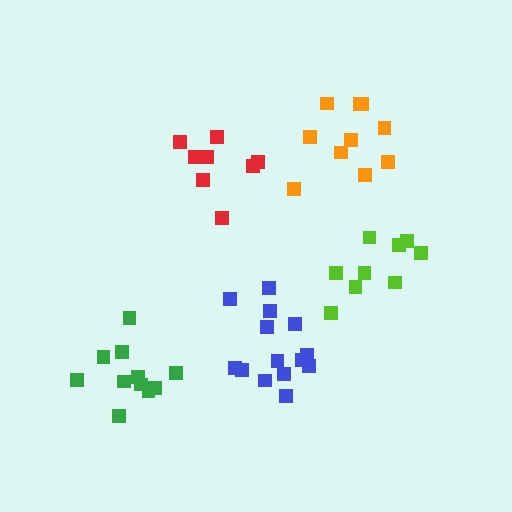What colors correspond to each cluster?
The clusters are colored: orange, green, blue, red, lime.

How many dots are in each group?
Group 1: 10 dots, Group 2: 11 dots, Group 3: 14 dots, Group 4: 8 dots, Group 5: 9 dots (52 total).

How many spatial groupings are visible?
There are 5 spatial groupings.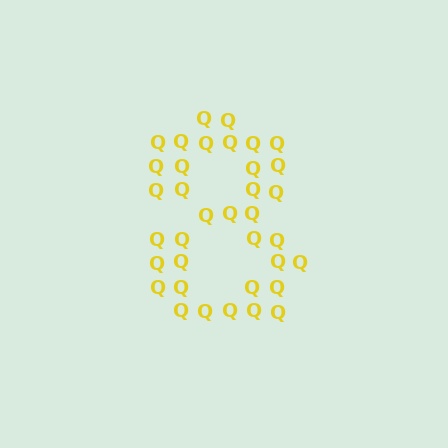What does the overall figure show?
The overall figure shows the digit 8.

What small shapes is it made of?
It is made of small letter Q's.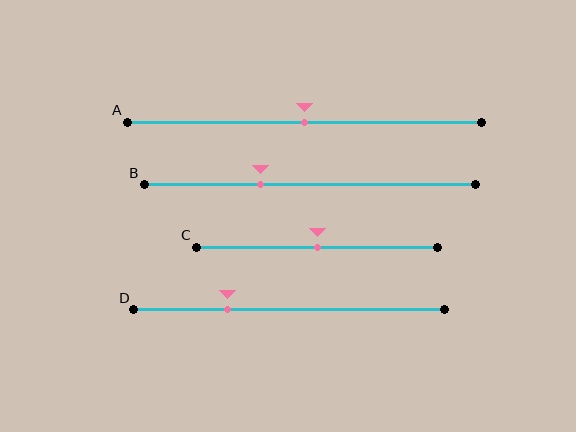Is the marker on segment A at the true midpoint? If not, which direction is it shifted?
Yes, the marker on segment A is at the true midpoint.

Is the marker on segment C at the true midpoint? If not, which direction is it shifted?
Yes, the marker on segment C is at the true midpoint.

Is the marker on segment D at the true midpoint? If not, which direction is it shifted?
No, the marker on segment D is shifted to the left by about 20% of the segment length.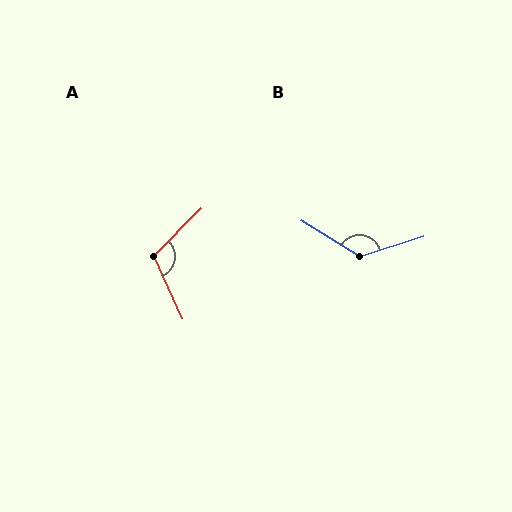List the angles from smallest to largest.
A (111°), B (131°).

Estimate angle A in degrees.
Approximately 111 degrees.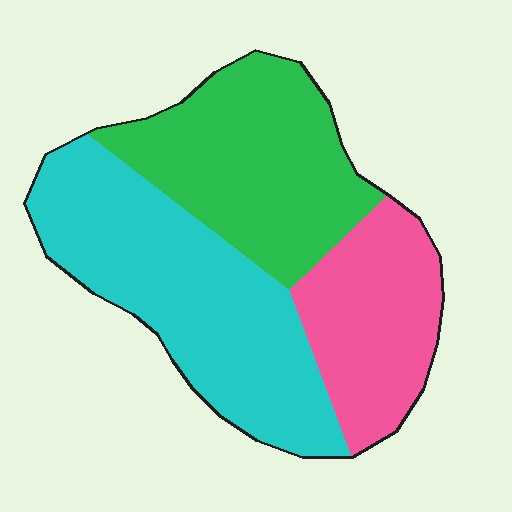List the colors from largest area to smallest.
From largest to smallest: cyan, green, pink.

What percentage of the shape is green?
Green takes up between a quarter and a half of the shape.